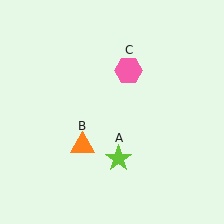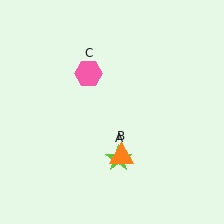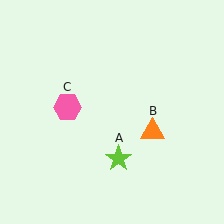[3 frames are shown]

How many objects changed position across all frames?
2 objects changed position: orange triangle (object B), pink hexagon (object C).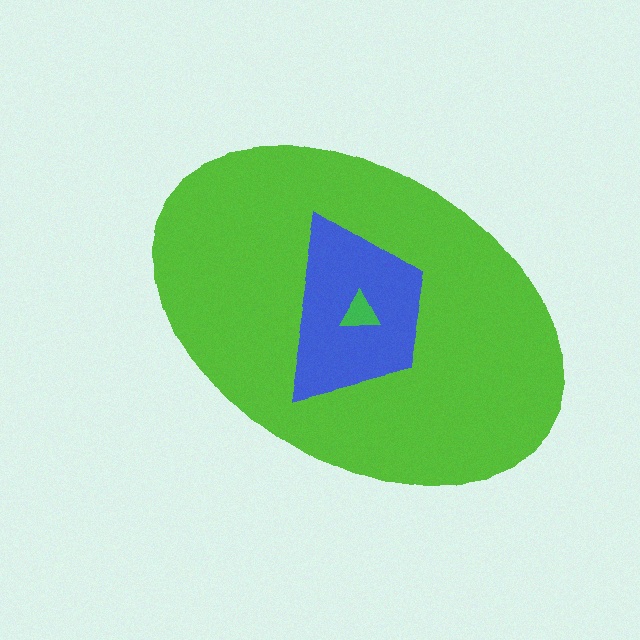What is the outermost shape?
The lime ellipse.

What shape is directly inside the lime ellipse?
The blue trapezoid.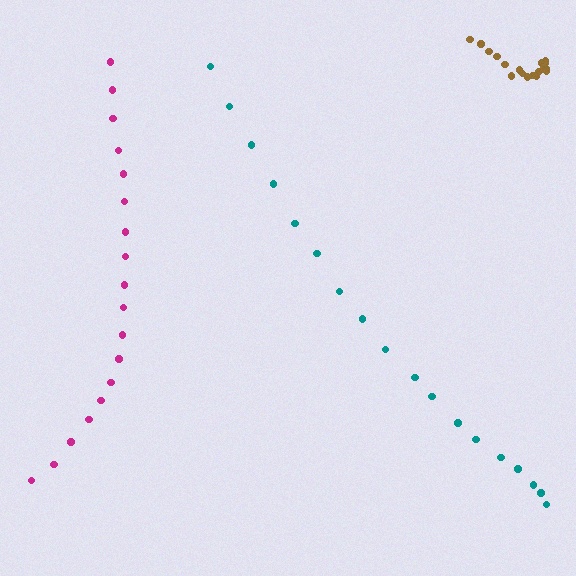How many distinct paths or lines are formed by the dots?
There are 3 distinct paths.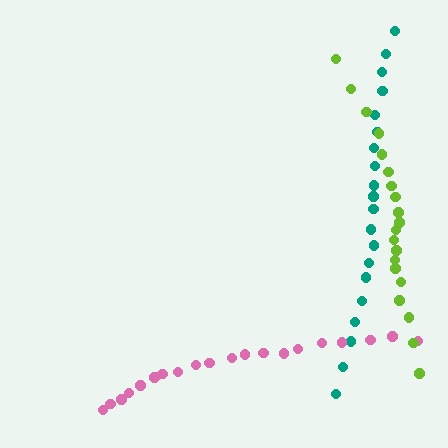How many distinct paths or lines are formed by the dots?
There are 3 distinct paths.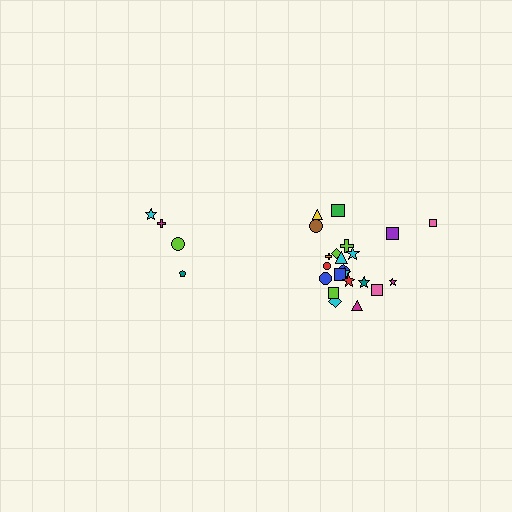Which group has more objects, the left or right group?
The right group.